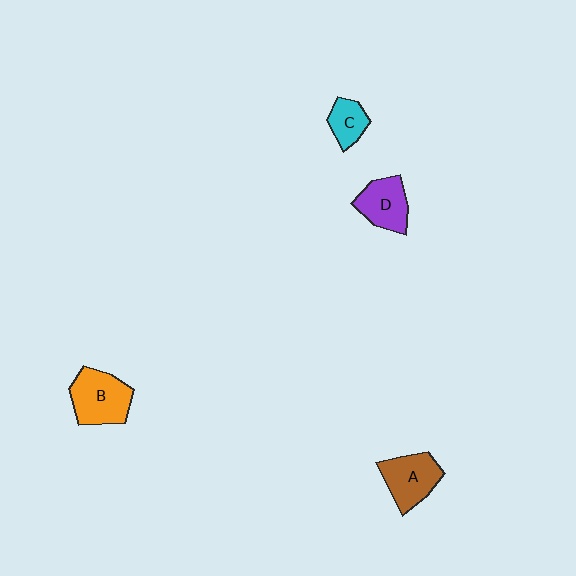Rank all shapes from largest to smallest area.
From largest to smallest: B (orange), A (brown), D (purple), C (cyan).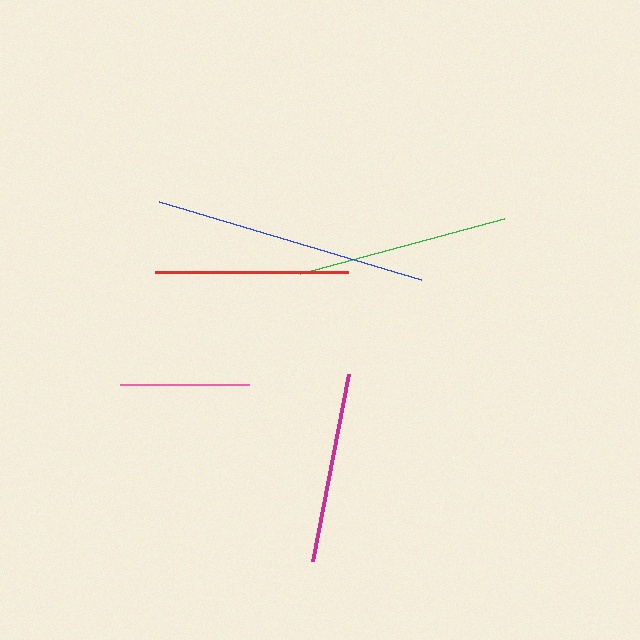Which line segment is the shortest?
The pink line is the shortest at approximately 129 pixels.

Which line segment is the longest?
The blue line is the longest at approximately 273 pixels.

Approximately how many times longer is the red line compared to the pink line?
The red line is approximately 1.5 times the length of the pink line.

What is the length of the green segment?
The green segment is approximately 212 pixels long.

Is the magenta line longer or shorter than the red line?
The red line is longer than the magenta line.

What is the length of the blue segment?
The blue segment is approximately 273 pixels long.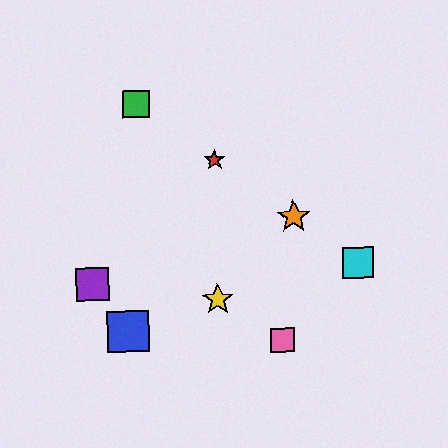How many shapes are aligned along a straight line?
4 shapes (the red star, the green square, the orange star, the cyan square) are aligned along a straight line.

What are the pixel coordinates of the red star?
The red star is at (215, 160).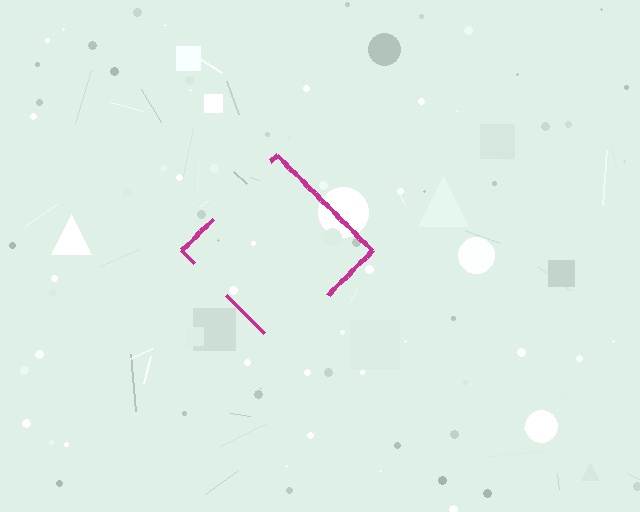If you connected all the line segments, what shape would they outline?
They would outline a diamond.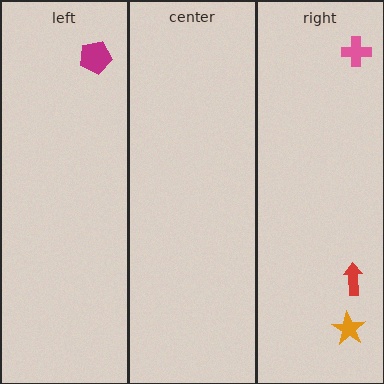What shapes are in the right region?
The orange star, the pink cross, the red arrow.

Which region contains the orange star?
The right region.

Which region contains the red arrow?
The right region.